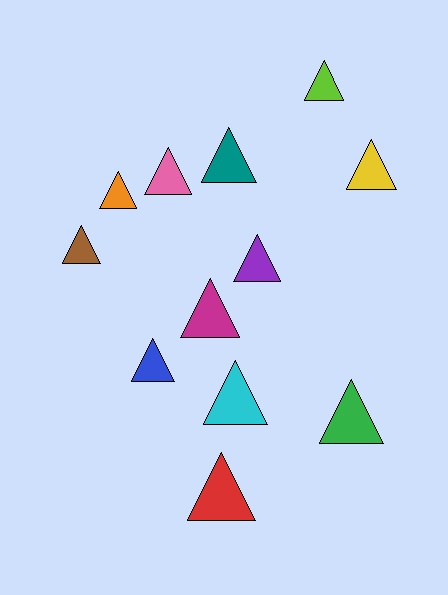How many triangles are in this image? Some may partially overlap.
There are 12 triangles.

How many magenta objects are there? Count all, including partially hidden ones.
There is 1 magenta object.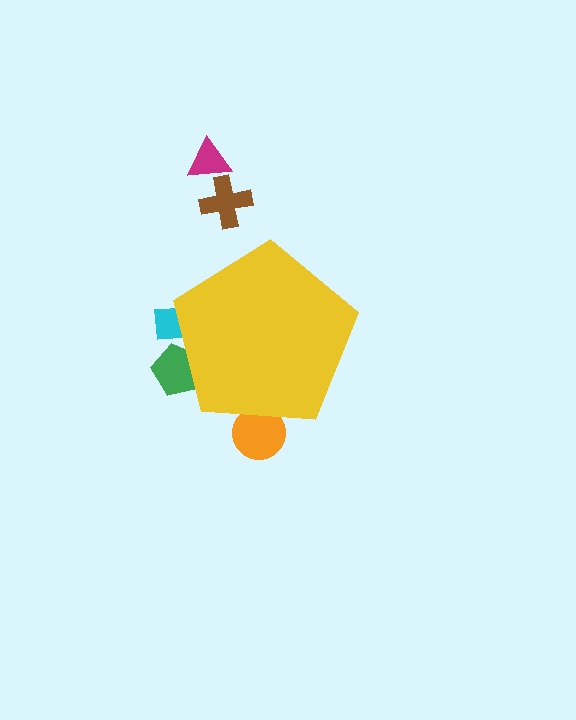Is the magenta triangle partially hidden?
No, the magenta triangle is fully visible.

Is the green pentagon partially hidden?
Yes, the green pentagon is partially hidden behind the yellow pentagon.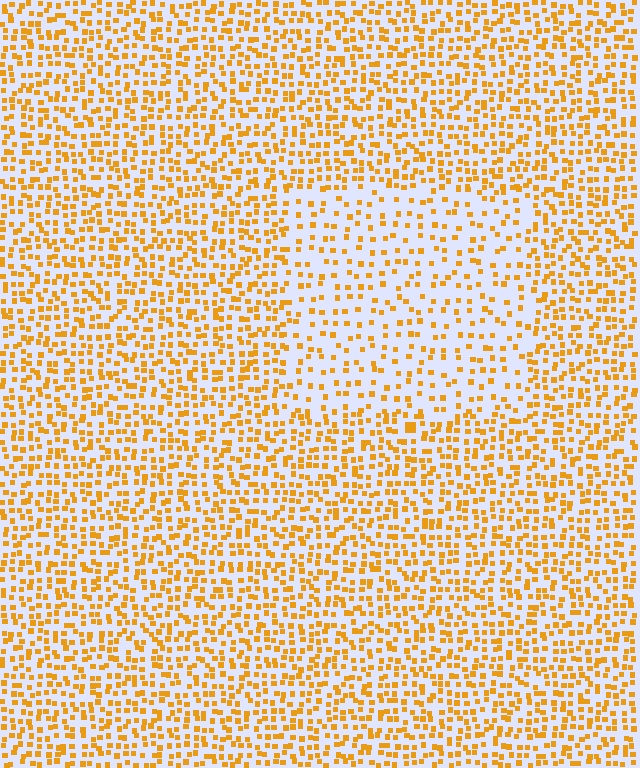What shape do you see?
I see a rectangle.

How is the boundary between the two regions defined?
The boundary is defined by a change in element density (approximately 2.0x ratio). All elements are the same color, size, and shape.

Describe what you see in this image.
The image contains small orange elements arranged at two different densities. A rectangle-shaped region is visible where the elements are less densely packed than the surrounding area.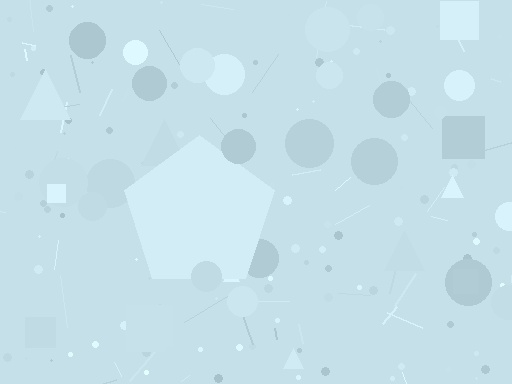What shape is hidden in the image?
A pentagon is hidden in the image.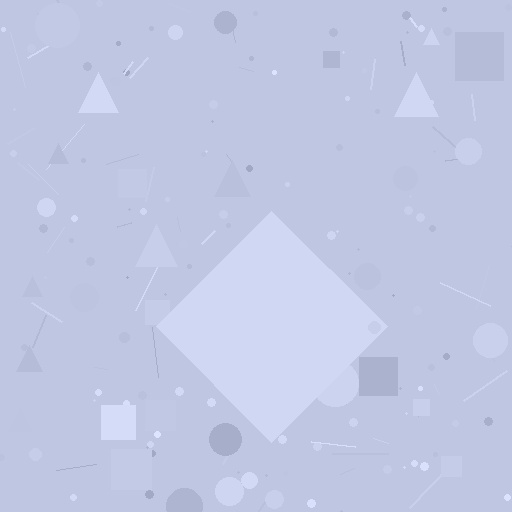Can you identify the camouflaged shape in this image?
The camouflaged shape is a diamond.